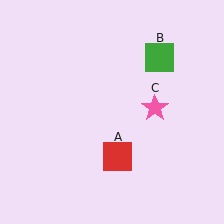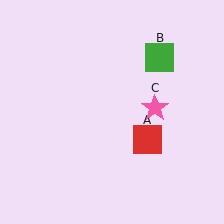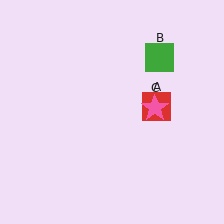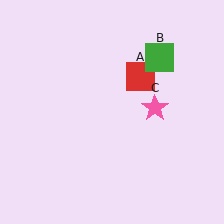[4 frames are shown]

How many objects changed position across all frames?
1 object changed position: red square (object A).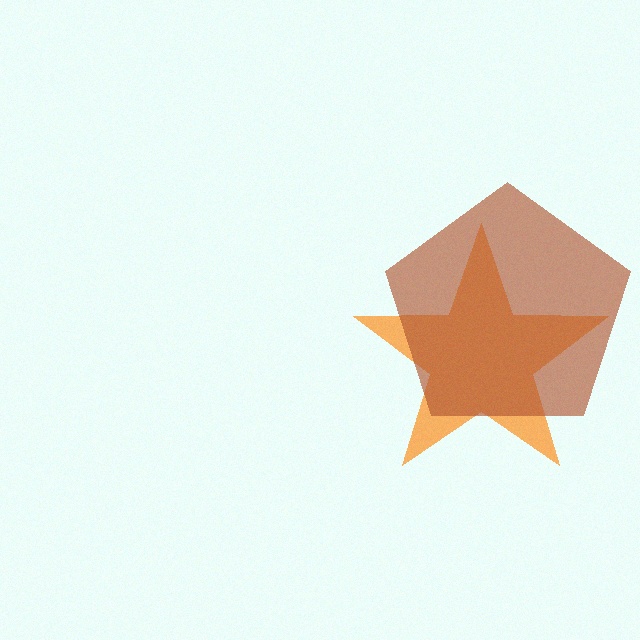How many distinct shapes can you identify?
There are 2 distinct shapes: an orange star, a brown pentagon.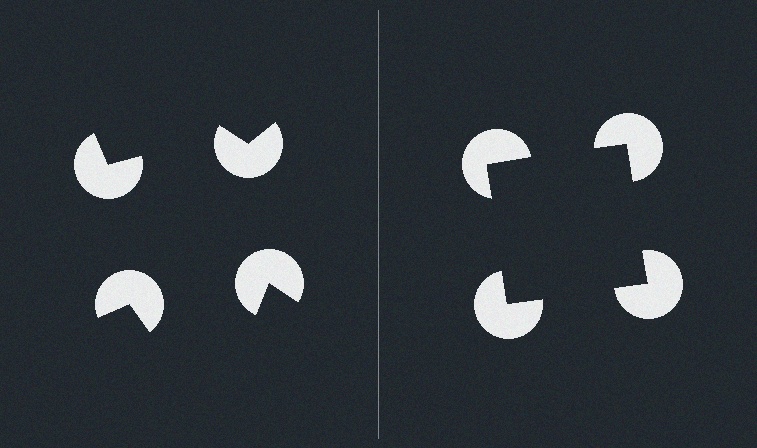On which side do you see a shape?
An illusory square appears on the right side. On the left side the wedge cuts are rotated, so no coherent shape forms.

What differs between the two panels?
The pac-man discs are positioned identically on both sides; only the wedge orientations differ. On the right they align to a square; on the left they are misaligned.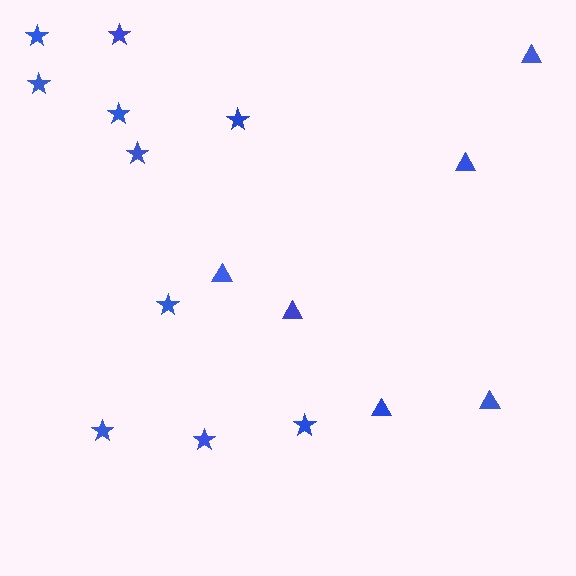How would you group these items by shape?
There are 2 groups: one group of stars (10) and one group of triangles (6).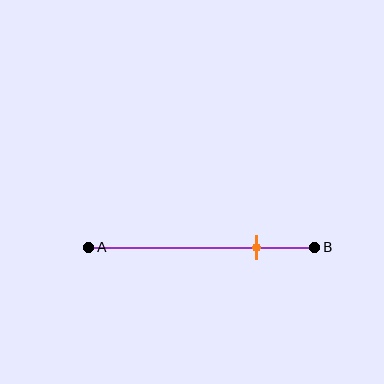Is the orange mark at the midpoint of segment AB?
No, the mark is at about 75% from A, not at the 50% midpoint.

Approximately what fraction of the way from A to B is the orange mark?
The orange mark is approximately 75% of the way from A to B.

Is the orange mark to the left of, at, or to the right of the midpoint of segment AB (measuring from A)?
The orange mark is to the right of the midpoint of segment AB.